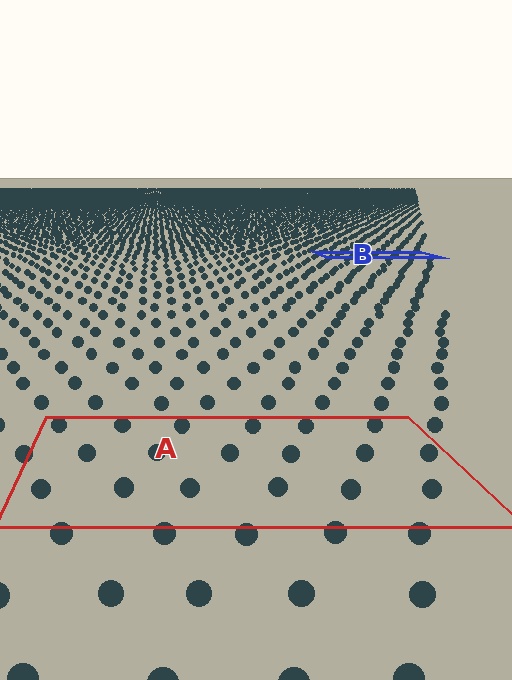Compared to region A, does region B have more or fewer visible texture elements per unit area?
Region B has more texture elements per unit area — they are packed more densely because it is farther away.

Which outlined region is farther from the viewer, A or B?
Region B is farther from the viewer — the texture elements inside it appear smaller and more densely packed.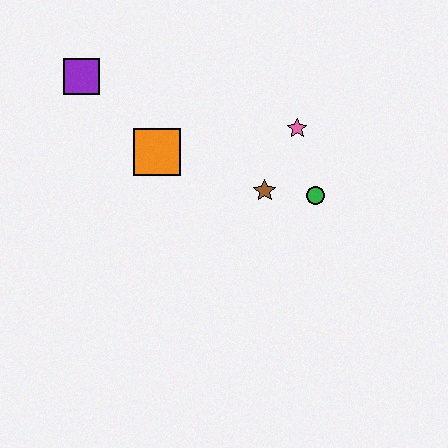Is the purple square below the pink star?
No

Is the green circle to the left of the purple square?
No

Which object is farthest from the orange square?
The green circle is farthest from the orange square.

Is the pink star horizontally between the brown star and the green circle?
Yes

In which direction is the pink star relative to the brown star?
The pink star is above the brown star.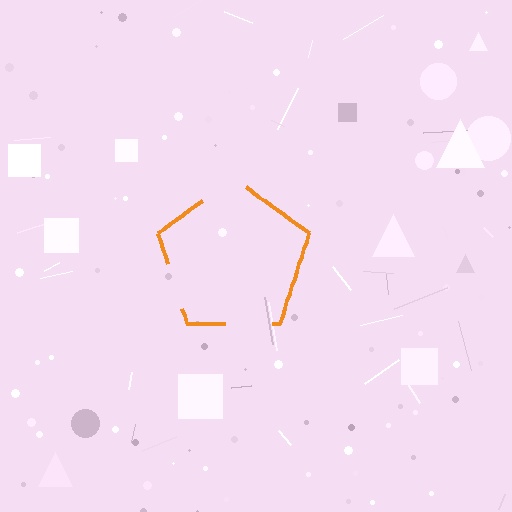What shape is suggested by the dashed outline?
The dashed outline suggests a pentagon.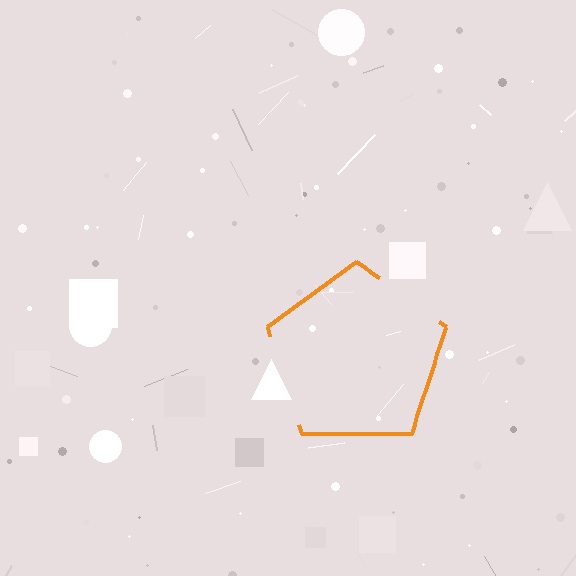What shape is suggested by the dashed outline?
The dashed outline suggests a pentagon.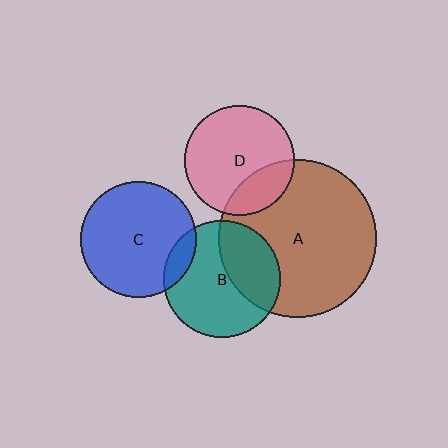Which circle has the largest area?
Circle A (brown).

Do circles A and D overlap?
Yes.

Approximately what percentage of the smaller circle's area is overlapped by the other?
Approximately 25%.